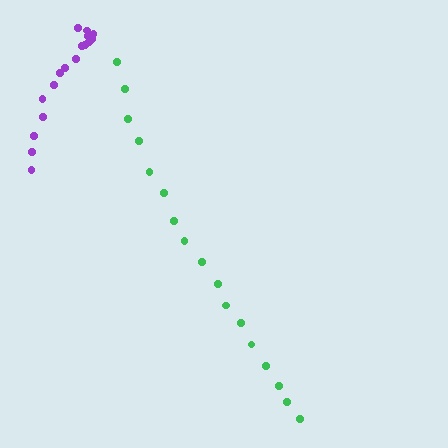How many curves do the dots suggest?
There are 2 distinct paths.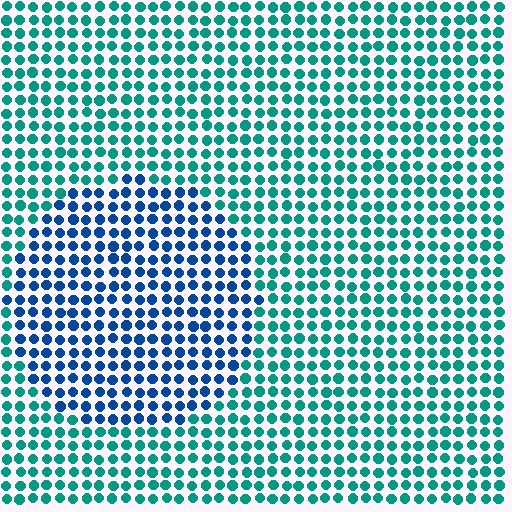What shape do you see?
I see a circle.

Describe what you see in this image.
The image is filled with small teal elements in a uniform arrangement. A circle-shaped region is visible where the elements are tinted to a slightly different hue, forming a subtle color boundary.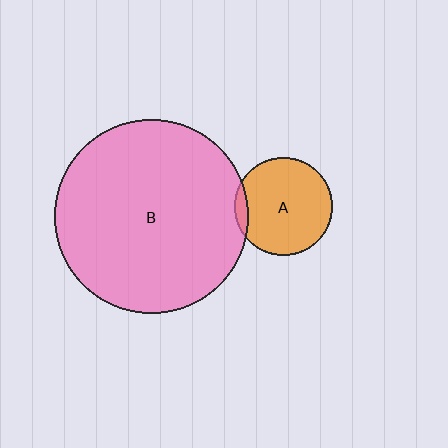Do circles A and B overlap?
Yes.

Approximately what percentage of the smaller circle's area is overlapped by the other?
Approximately 5%.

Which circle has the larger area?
Circle B (pink).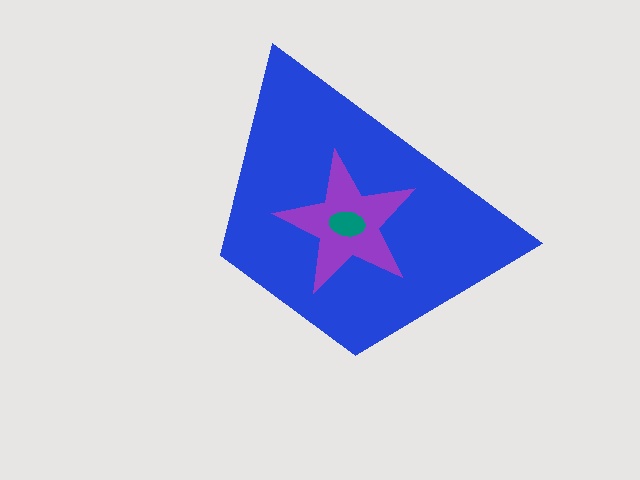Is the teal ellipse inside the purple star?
Yes.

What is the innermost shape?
The teal ellipse.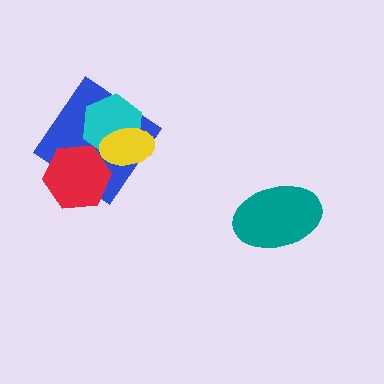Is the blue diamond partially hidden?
Yes, it is partially covered by another shape.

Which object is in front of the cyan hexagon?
The yellow ellipse is in front of the cyan hexagon.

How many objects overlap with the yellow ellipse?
2 objects overlap with the yellow ellipse.